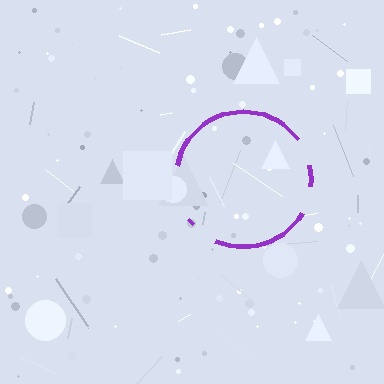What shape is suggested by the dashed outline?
The dashed outline suggests a circle.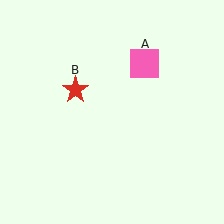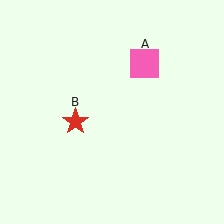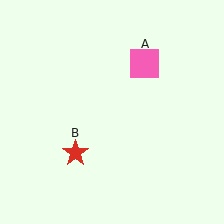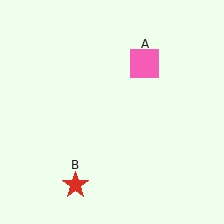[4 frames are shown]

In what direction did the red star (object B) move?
The red star (object B) moved down.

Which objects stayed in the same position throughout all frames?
Pink square (object A) remained stationary.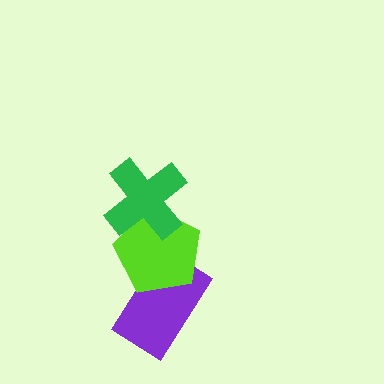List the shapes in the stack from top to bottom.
From top to bottom: the green cross, the lime pentagon, the purple rectangle.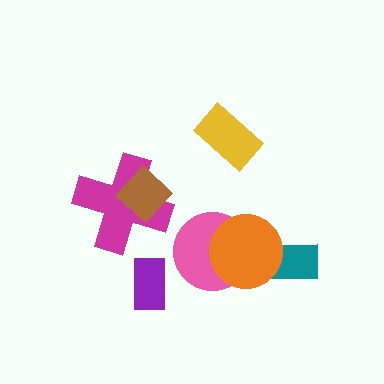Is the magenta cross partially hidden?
Yes, it is partially covered by another shape.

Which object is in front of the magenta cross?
The brown diamond is in front of the magenta cross.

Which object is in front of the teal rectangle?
The orange circle is in front of the teal rectangle.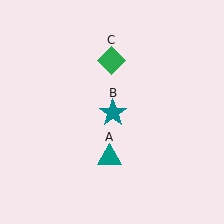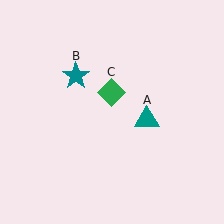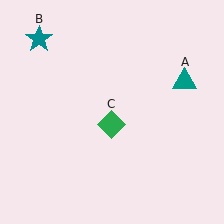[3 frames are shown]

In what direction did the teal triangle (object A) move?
The teal triangle (object A) moved up and to the right.